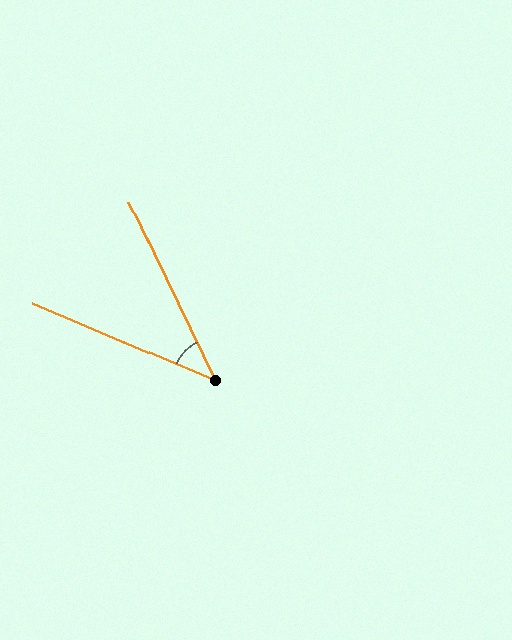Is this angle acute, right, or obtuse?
It is acute.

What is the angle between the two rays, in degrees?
Approximately 41 degrees.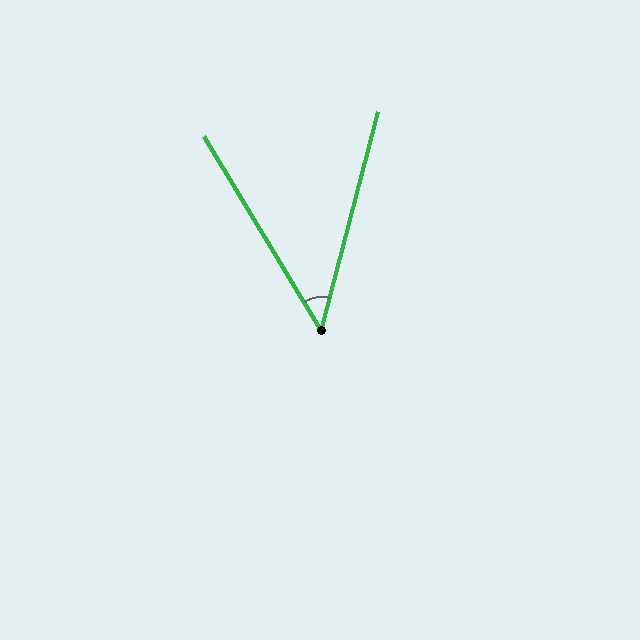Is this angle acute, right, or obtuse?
It is acute.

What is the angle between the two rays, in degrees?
Approximately 46 degrees.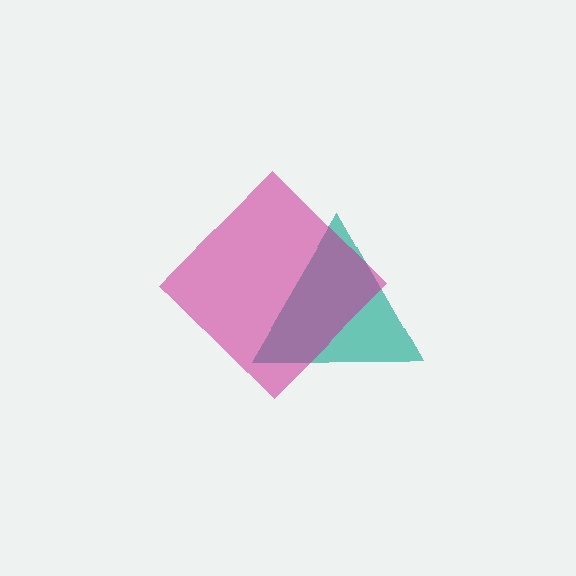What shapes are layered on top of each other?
The layered shapes are: a teal triangle, a magenta diamond.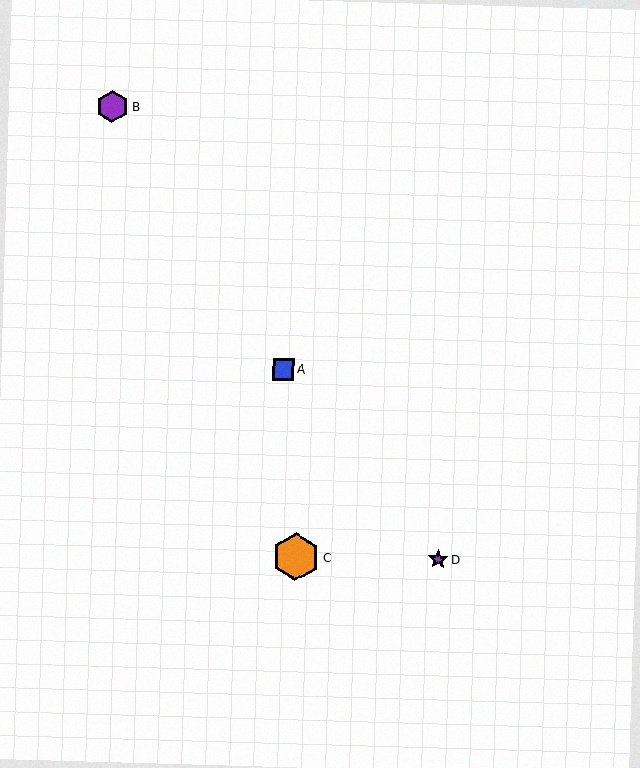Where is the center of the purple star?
The center of the purple star is at (438, 559).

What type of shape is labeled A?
Shape A is a blue square.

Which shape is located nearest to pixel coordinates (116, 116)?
The purple hexagon (labeled B) at (112, 106) is nearest to that location.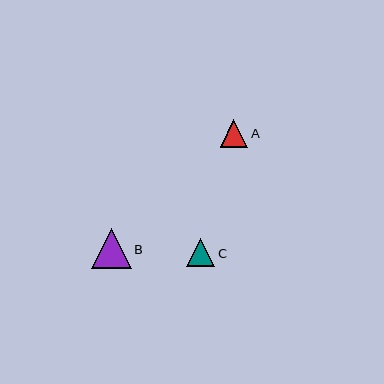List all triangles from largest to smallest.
From largest to smallest: B, C, A.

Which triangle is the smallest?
Triangle A is the smallest with a size of approximately 28 pixels.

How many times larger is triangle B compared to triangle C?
Triangle B is approximately 1.4 times the size of triangle C.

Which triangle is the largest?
Triangle B is the largest with a size of approximately 40 pixels.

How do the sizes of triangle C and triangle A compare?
Triangle C and triangle A are approximately the same size.